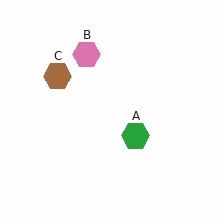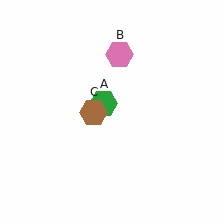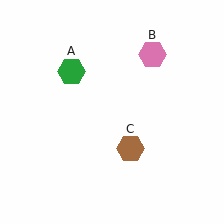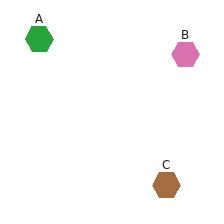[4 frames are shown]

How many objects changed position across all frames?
3 objects changed position: green hexagon (object A), pink hexagon (object B), brown hexagon (object C).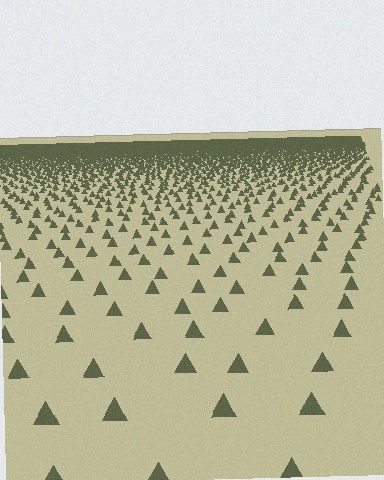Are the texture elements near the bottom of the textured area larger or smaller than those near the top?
Larger. Near the bottom, elements are closer to the viewer and appear at a bigger on-screen size.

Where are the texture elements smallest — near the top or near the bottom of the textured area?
Near the top.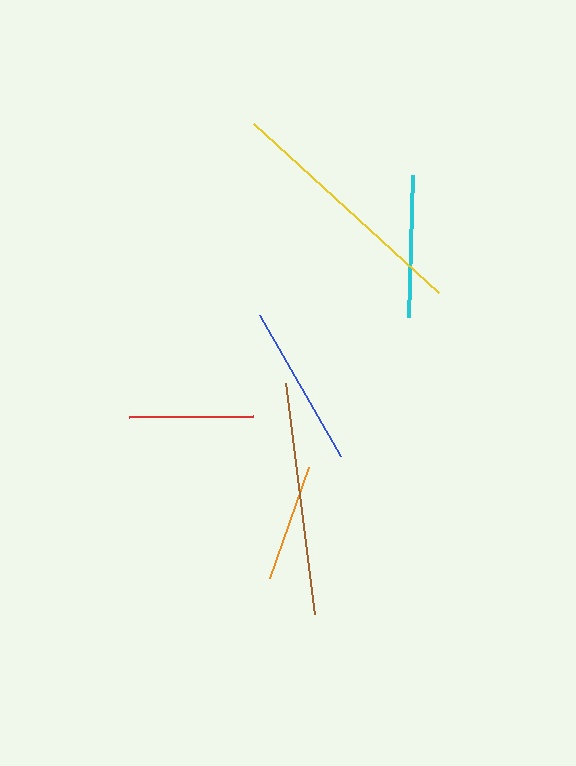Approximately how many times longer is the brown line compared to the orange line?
The brown line is approximately 2.0 times the length of the orange line.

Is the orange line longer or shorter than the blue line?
The blue line is longer than the orange line.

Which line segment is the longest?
The yellow line is the longest at approximately 250 pixels.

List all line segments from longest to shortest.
From longest to shortest: yellow, brown, blue, cyan, red, orange.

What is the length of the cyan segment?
The cyan segment is approximately 142 pixels long.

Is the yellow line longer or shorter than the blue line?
The yellow line is longer than the blue line.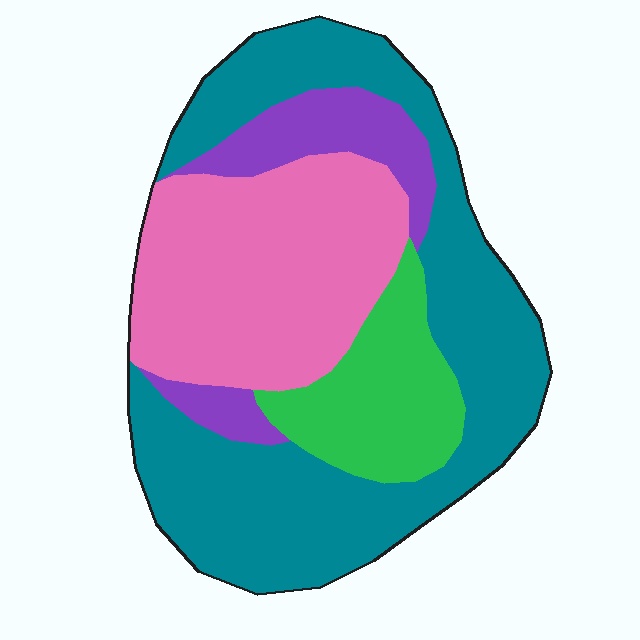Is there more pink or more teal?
Teal.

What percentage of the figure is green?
Green takes up less than a sixth of the figure.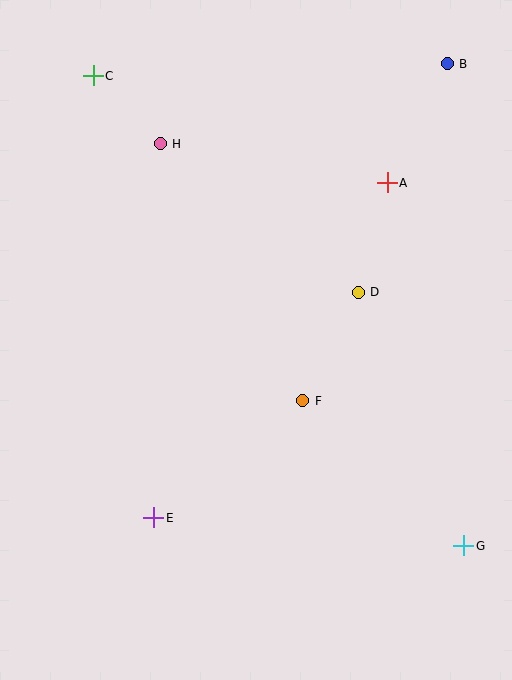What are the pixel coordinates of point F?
Point F is at (303, 401).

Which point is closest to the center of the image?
Point F at (303, 401) is closest to the center.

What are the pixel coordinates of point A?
Point A is at (387, 183).